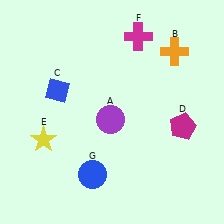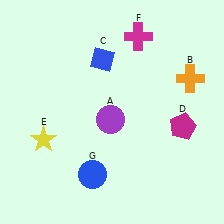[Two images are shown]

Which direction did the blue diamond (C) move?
The blue diamond (C) moved right.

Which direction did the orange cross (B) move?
The orange cross (B) moved down.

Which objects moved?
The objects that moved are: the orange cross (B), the blue diamond (C).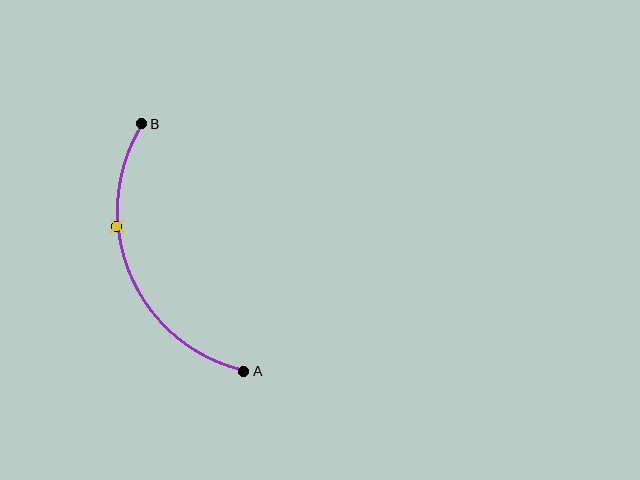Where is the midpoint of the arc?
The arc midpoint is the point on the curve farthest from the straight line joining A and B. It sits to the left of that line.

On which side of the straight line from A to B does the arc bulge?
The arc bulges to the left of the straight line connecting A and B.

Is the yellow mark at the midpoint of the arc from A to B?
No. The yellow mark lies on the arc but is closer to endpoint B. The arc midpoint would be at the point on the curve equidistant along the arc from both A and B.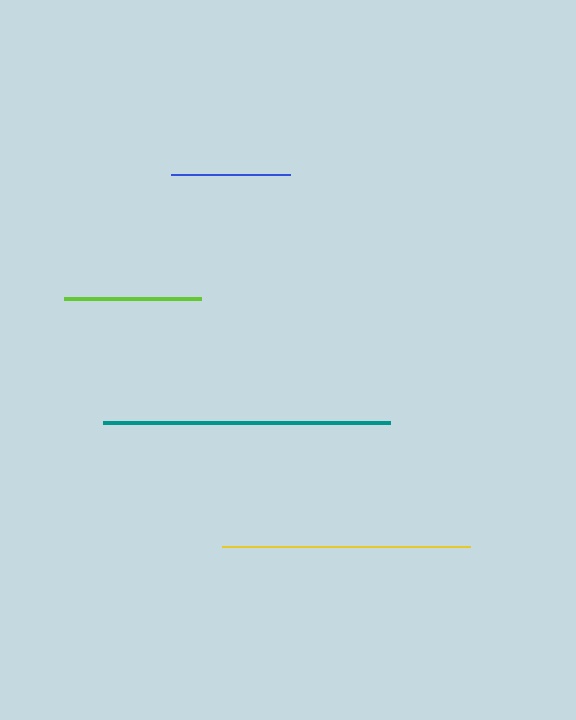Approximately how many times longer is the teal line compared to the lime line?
The teal line is approximately 2.1 times the length of the lime line.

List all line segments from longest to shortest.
From longest to shortest: teal, yellow, lime, blue.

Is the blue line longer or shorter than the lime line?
The lime line is longer than the blue line.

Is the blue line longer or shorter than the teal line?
The teal line is longer than the blue line.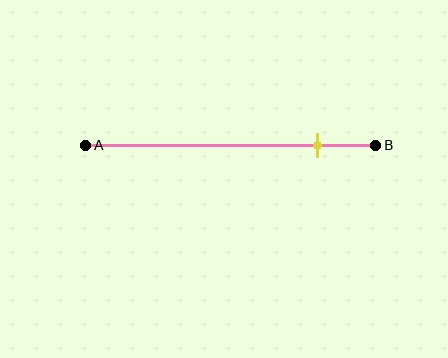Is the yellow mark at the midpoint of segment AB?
No, the mark is at about 80% from A, not at the 50% midpoint.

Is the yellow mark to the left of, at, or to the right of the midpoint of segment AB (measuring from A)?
The yellow mark is to the right of the midpoint of segment AB.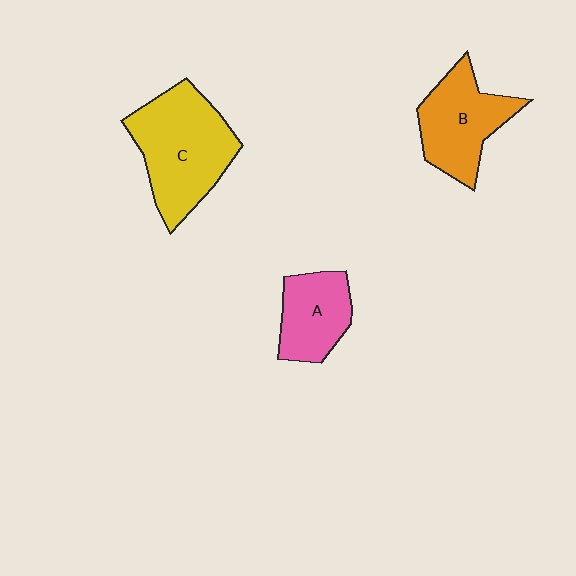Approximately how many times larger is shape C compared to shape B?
Approximately 1.3 times.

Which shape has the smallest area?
Shape A (pink).